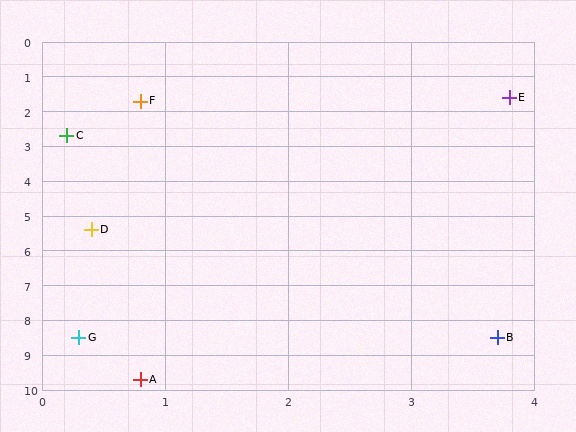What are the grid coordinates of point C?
Point C is at approximately (0.2, 2.7).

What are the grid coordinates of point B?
Point B is at approximately (3.7, 8.5).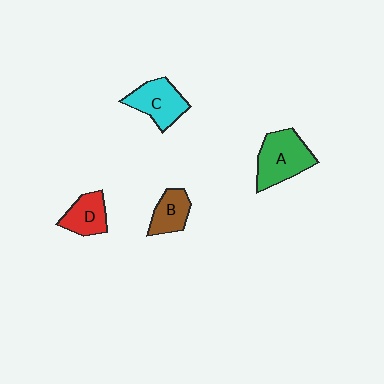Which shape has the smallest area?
Shape B (brown).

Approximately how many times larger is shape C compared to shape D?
Approximately 1.3 times.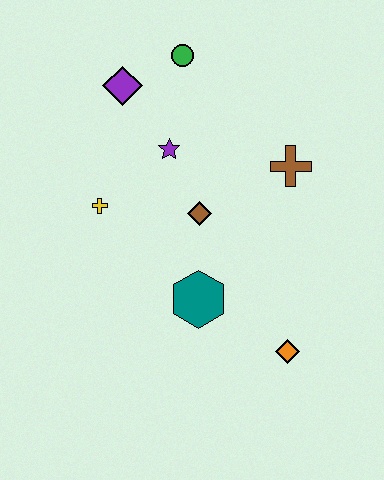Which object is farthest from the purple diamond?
The orange diamond is farthest from the purple diamond.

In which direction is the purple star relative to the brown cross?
The purple star is to the left of the brown cross.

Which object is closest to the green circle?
The purple diamond is closest to the green circle.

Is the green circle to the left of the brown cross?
Yes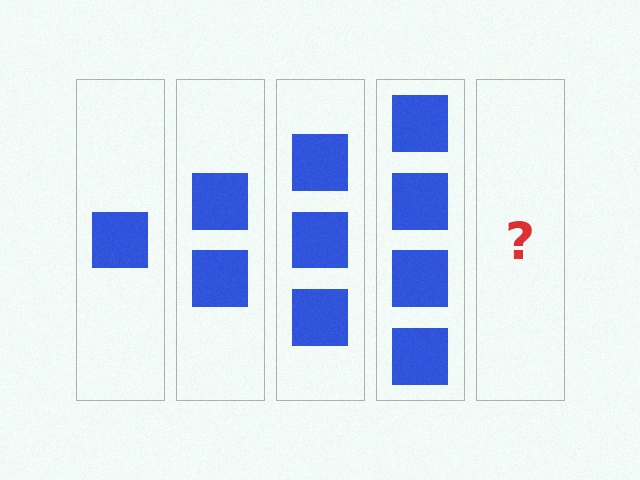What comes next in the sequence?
The next element should be 5 squares.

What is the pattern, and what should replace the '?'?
The pattern is that each step adds one more square. The '?' should be 5 squares.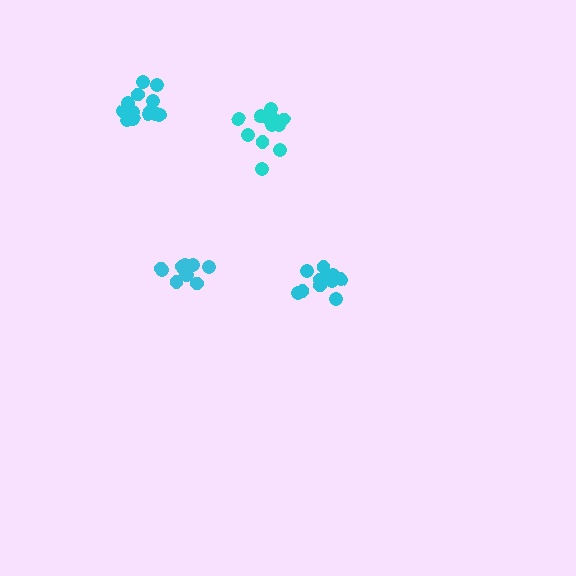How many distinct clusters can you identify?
There are 4 distinct clusters.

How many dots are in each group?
Group 1: 11 dots, Group 2: 14 dots, Group 3: 12 dots, Group 4: 13 dots (50 total).